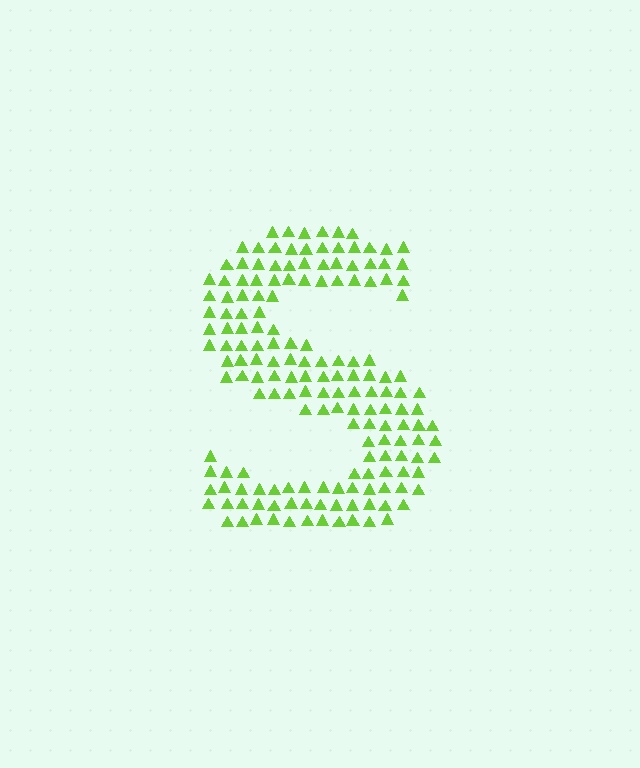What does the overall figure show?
The overall figure shows the letter S.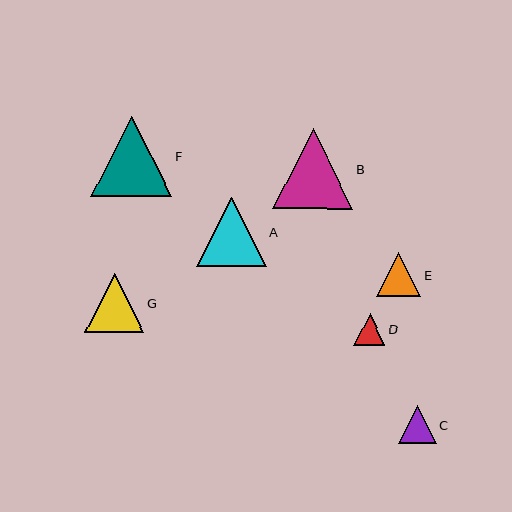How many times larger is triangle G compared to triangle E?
Triangle G is approximately 1.3 times the size of triangle E.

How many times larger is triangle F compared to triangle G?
Triangle F is approximately 1.4 times the size of triangle G.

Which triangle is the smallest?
Triangle D is the smallest with a size of approximately 31 pixels.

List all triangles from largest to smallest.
From largest to smallest: F, B, A, G, E, C, D.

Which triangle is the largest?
Triangle F is the largest with a size of approximately 80 pixels.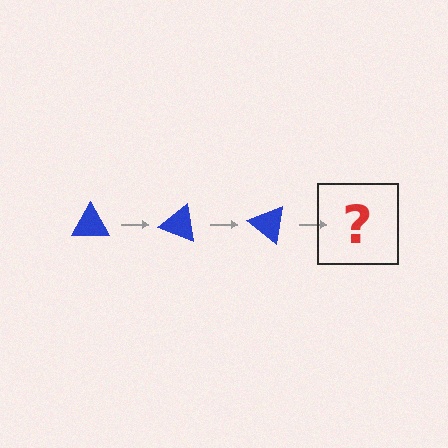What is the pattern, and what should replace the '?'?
The pattern is that the triangle rotates 20 degrees each step. The '?' should be a blue triangle rotated 60 degrees.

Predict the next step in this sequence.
The next step is a blue triangle rotated 60 degrees.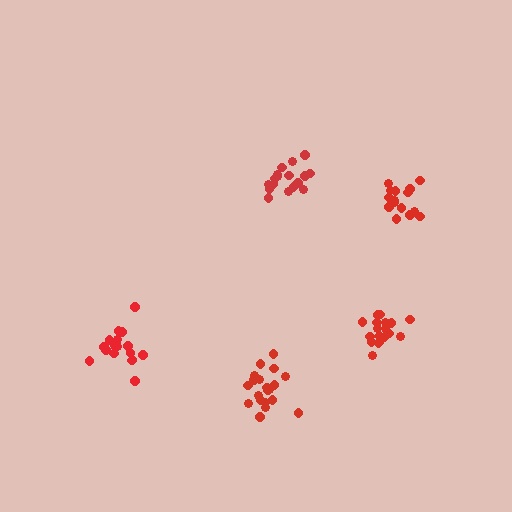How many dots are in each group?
Group 1: 20 dots, Group 2: 17 dots, Group 3: 18 dots, Group 4: 18 dots, Group 5: 15 dots (88 total).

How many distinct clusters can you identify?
There are 5 distinct clusters.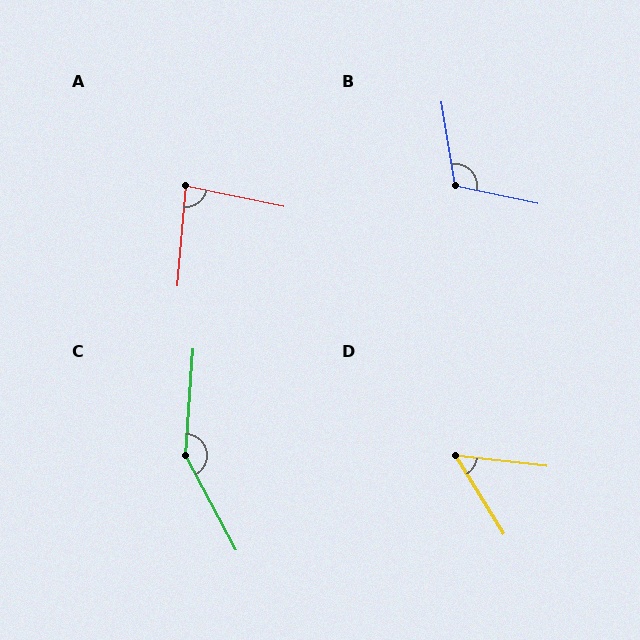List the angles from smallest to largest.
D (52°), A (83°), B (111°), C (148°).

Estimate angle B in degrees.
Approximately 111 degrees.